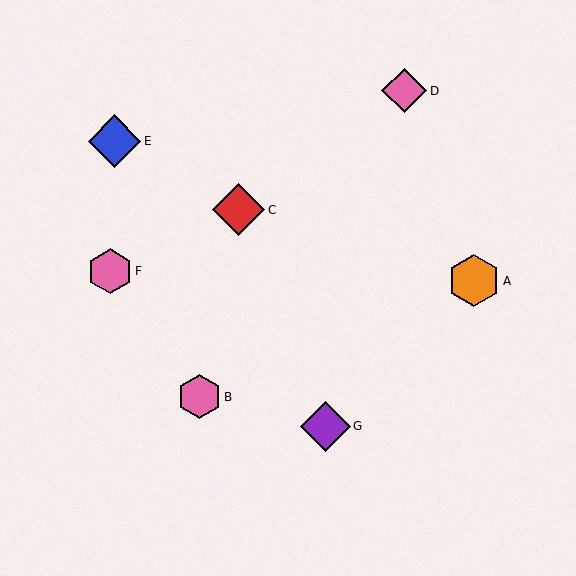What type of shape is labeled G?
Shape G is a purple diamond.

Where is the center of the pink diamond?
The center of the pink diamond is at (404, 91).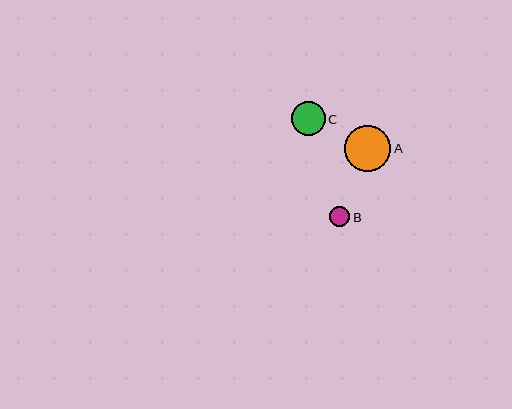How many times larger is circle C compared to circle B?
Circle C is approximately 1.6 times the size of circle B.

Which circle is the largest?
Circle A is the largest with a size of approximately 46 pixels.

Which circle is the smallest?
Circle B is the smallest with a size of approximately 21 pixels.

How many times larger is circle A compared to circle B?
Circle A is approximately 2.2 times the size of circle B.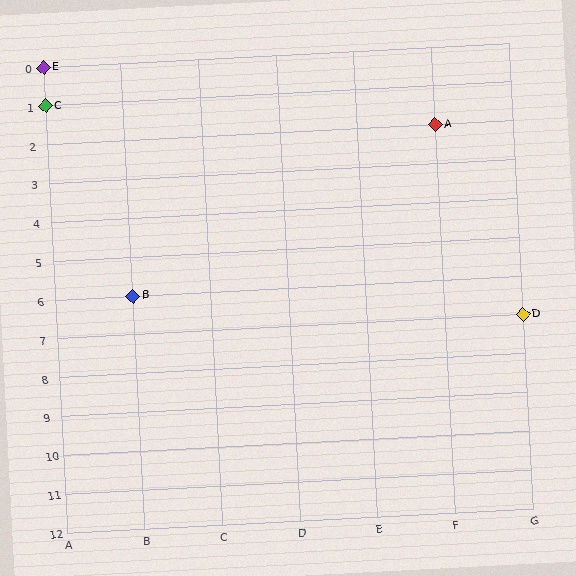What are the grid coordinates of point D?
Point D is at grid coordinates (G, 7).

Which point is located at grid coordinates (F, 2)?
Point A is at (F, 2).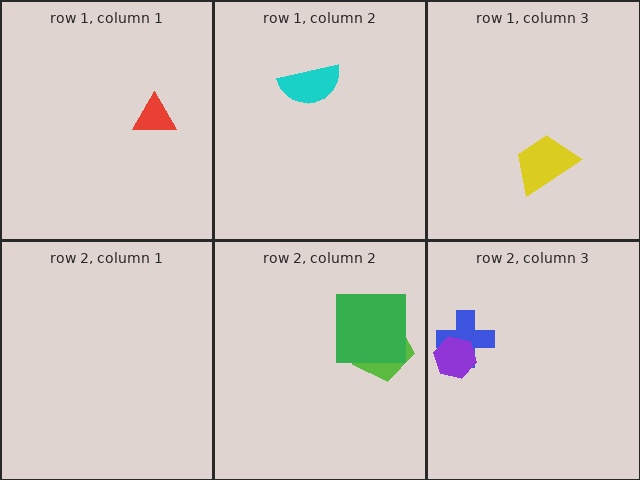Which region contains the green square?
The row 2, column 2 region.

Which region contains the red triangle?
The row 1, column 1 region.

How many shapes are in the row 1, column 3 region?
1.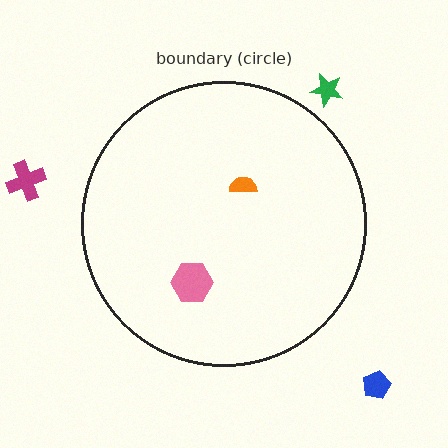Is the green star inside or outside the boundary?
Outside.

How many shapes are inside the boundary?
2 inside, 3 outside.